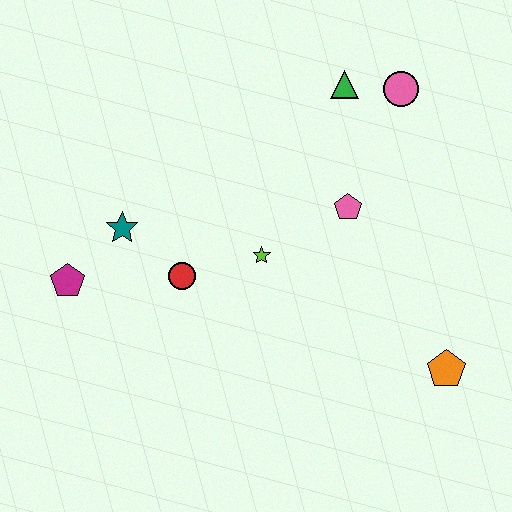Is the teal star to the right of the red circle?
No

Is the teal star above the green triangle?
No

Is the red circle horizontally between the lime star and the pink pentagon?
No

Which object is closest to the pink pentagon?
The lime star is closest to the pink pentagon.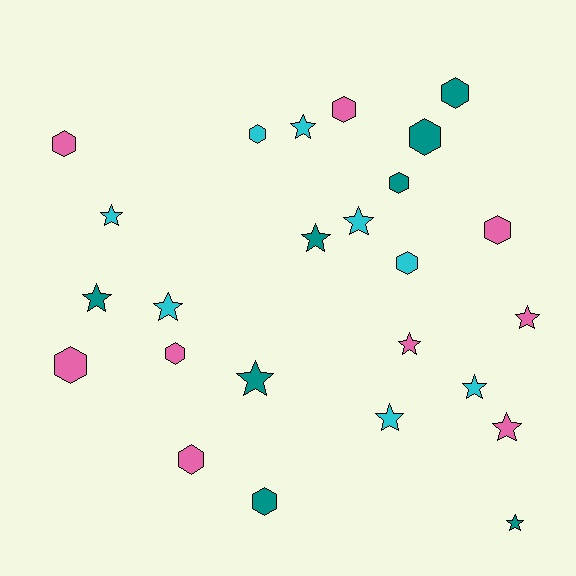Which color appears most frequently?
Pink, with 9 objects.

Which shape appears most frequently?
Star, with 13 objects.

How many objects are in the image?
There are 25 objects.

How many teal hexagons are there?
There are 4 teal hexagons.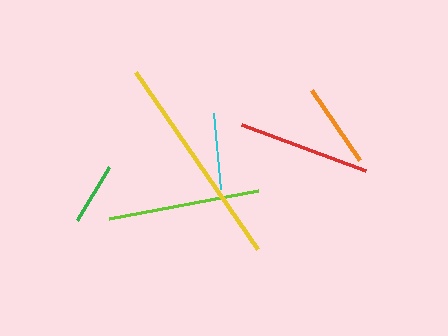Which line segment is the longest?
The yellow line is the longest at approximately 215 pixels.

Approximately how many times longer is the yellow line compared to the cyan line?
The yellow line is approximately 2.8 times the length of the cyan line.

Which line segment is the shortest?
The green line is the shortest at approximately 62 pixels.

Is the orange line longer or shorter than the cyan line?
The orange line is longer than the cyan line.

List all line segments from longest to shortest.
From longest to shortest: yellow, lime, red, orange, cyan, green.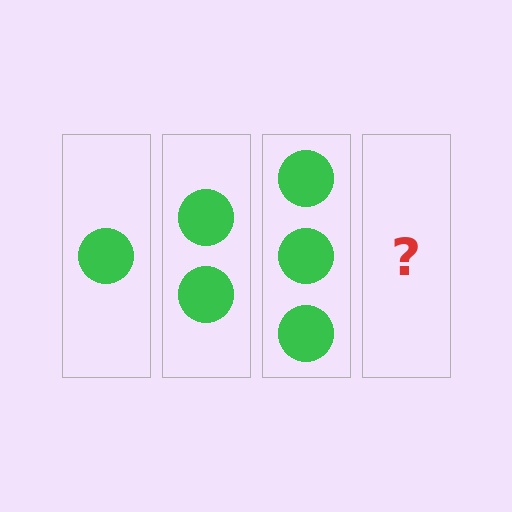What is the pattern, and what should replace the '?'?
The pattern is that each step adds one more circle. The '?' should be 4 circles.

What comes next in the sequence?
The next element should be 4 circles.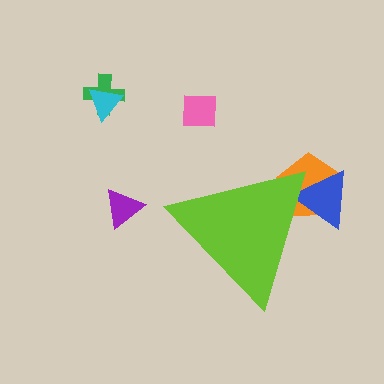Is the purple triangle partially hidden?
No, the purple triangle is fully visible.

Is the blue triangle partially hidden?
Yes, the blue triangle is partially hidden behind the lime triangle.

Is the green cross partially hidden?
No, the green cross is fully visible.